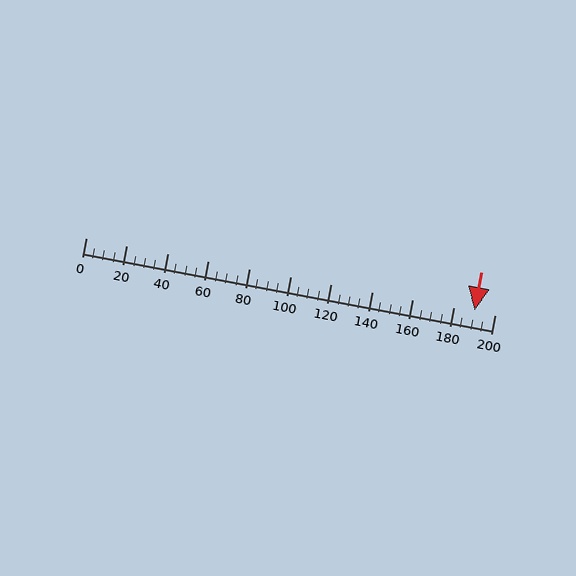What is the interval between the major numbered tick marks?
The major tick marks are spaced 20 units apart.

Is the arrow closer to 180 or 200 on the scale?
The arrow is closer to 200.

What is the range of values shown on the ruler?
The ruler shows values from 0 to 200.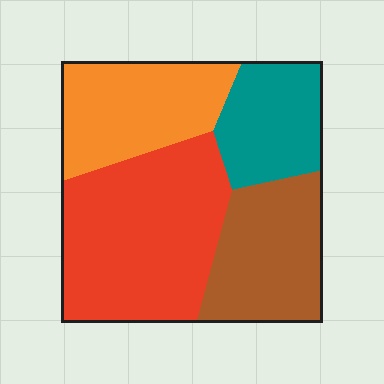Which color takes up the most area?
Red, at roughly 40%.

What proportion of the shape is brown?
Brown takes up between a sixth and a third of the shape.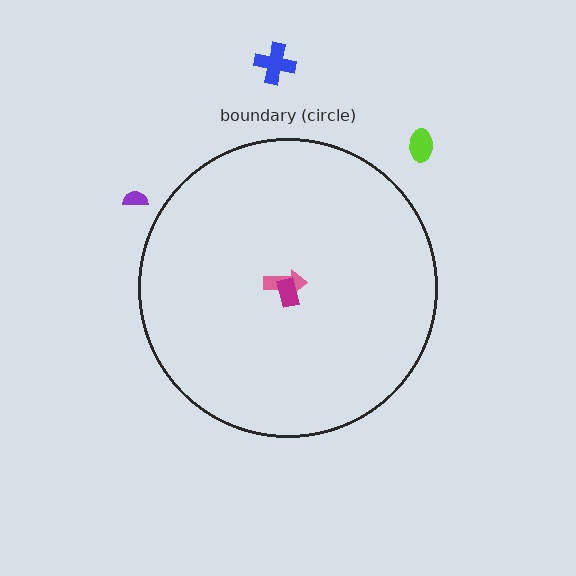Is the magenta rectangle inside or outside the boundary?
Inside.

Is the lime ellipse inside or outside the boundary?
Outside.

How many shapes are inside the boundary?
2 inside, 3 outside.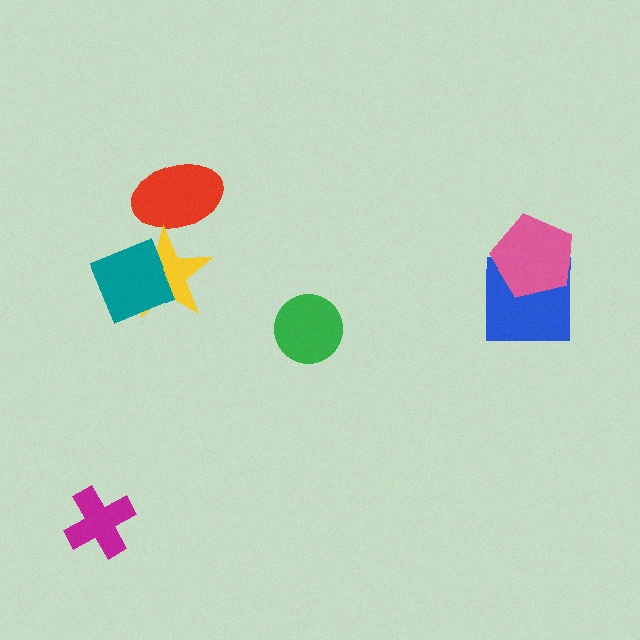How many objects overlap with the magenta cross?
0 objects overlap with the magenta cross.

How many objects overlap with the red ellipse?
1 object overlaps with the red ellipse.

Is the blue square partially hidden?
Yes, it is partially covered by another shape.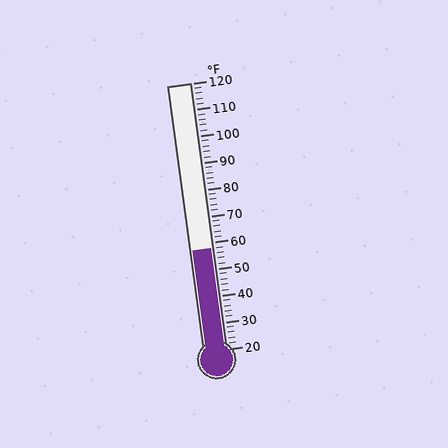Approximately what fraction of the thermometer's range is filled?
The thermometer is filled to approximately 40% of its range.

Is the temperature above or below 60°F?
The temperature is below 60°F.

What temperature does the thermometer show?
The thermometer shows approximately 58°F.